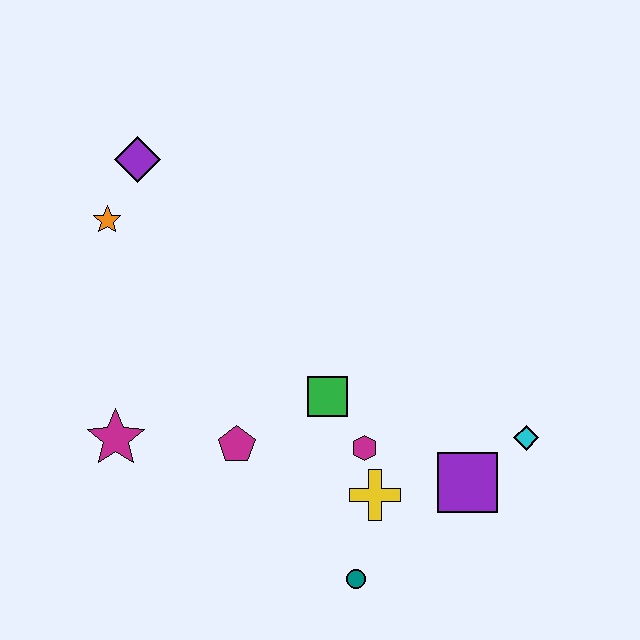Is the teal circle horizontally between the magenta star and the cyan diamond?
Yes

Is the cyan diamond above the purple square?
Yes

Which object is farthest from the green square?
The purple diamond is farthest from the green square.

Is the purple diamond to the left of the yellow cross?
Yes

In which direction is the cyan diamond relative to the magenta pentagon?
The cyan diamond is to the right of the magenta pentagon.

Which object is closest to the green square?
The magenta hexagon is closest to the green square.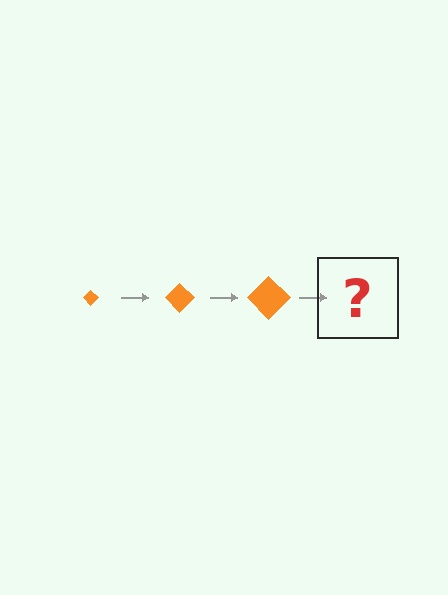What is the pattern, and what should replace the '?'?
The pattern is that the diamond gets progressively larger each step. The '?' should be an orange diamond, larger than the previous one.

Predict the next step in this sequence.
The next step is an orange diamond, larger than the previous one.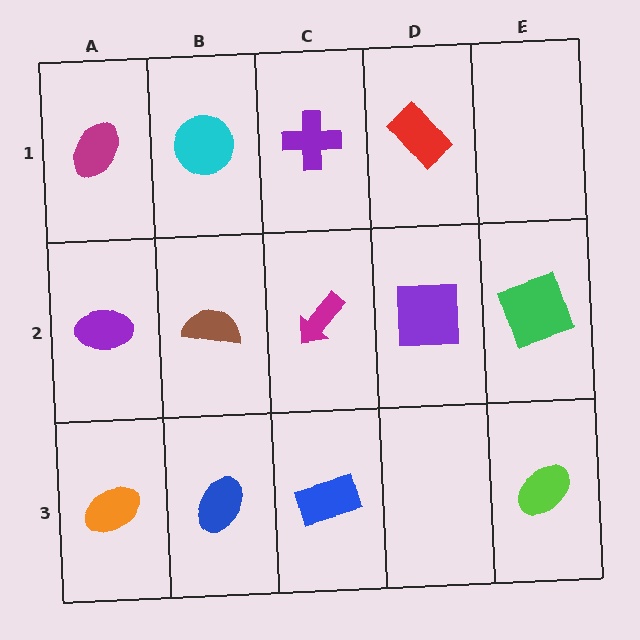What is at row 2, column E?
A green square.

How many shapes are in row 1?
4 shapes.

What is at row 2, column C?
A magenta arrow.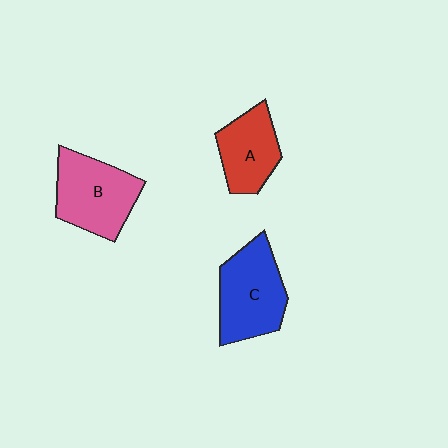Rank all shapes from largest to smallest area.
From largest to smallest: C (blue), B (pink), A (red).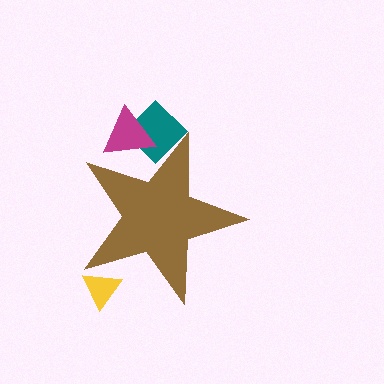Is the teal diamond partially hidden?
Yes, the teal diamond is partially hidden behind the brown star.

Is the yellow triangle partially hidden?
Yes, the yellow triangle is partially hidden behind the brown star.